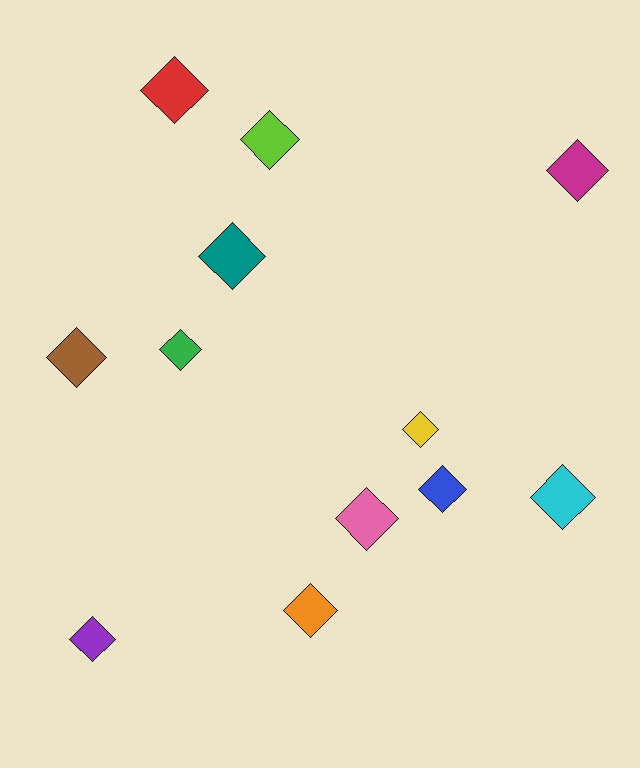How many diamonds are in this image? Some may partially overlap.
There are 12 diamonds.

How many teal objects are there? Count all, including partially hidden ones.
There is 1 teal object.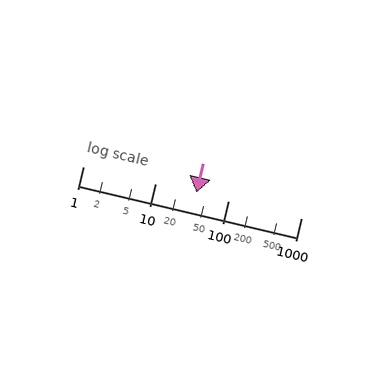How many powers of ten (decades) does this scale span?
The scale spans 3 decades, from 1 to 1000.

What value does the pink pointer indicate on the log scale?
The pointer indicates approximately 36.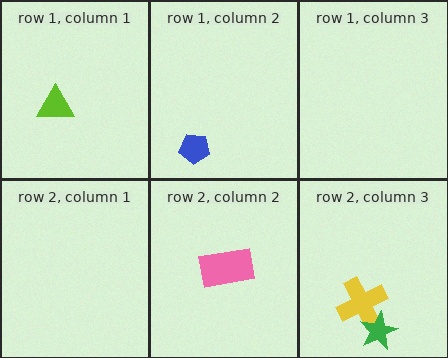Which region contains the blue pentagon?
The row 1, column 2 region.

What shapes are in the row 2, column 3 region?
The yellow cross, the green star.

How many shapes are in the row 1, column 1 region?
1.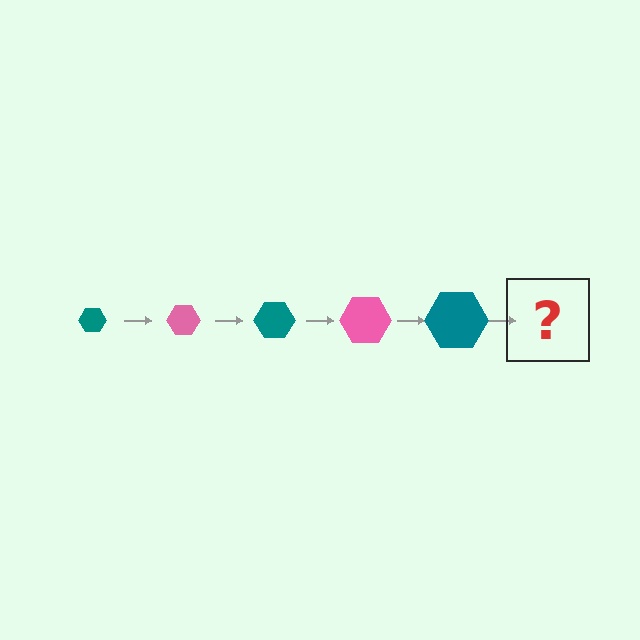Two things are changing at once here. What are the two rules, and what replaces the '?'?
The two rules are that the hexagon grows larger each step and the color cycles through teal and pink. The '?' should be a pink hexagon, larger than the previous one.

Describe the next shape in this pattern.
It should be a pink hexagon, larger than the previous one.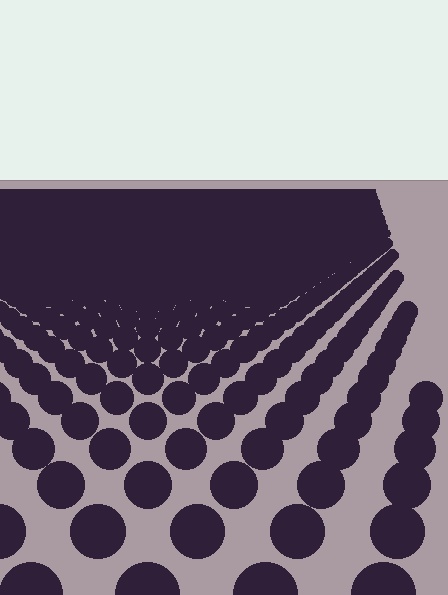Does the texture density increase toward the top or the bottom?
Density increases toward the top.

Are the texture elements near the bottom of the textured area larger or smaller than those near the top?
Larger. Near the bottom, elements are closer to the viewer and appear at a bigger on-screen size.